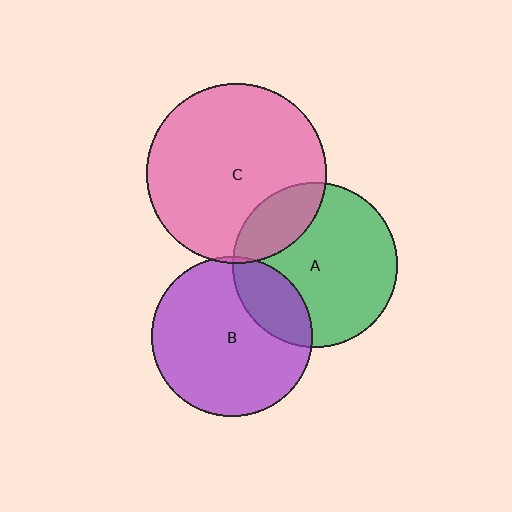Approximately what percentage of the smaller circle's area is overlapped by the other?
Approximately 20%.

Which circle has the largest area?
Circle C (pink).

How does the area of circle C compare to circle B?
Approximately 1.3 times.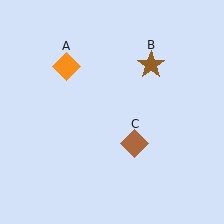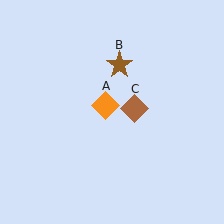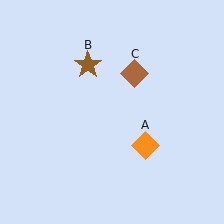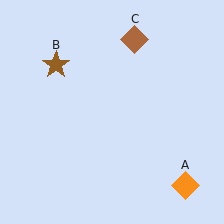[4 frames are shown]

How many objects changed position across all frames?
3 objects changed position: orange diamond (object A), brown star (object B), brown diamond (object C).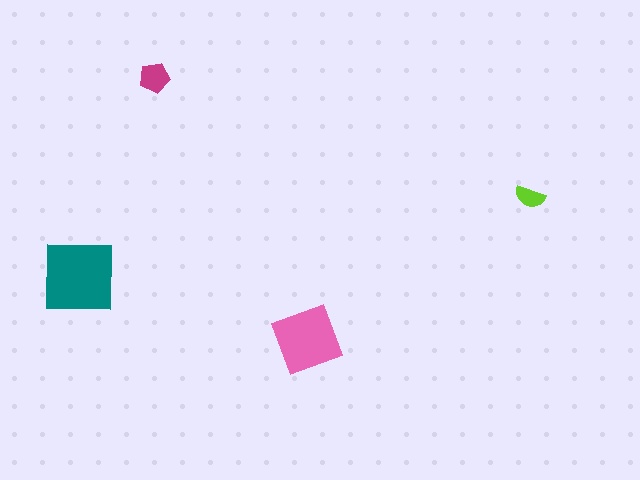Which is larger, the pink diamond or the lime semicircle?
The pink diamond.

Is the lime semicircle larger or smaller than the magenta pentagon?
Smaller.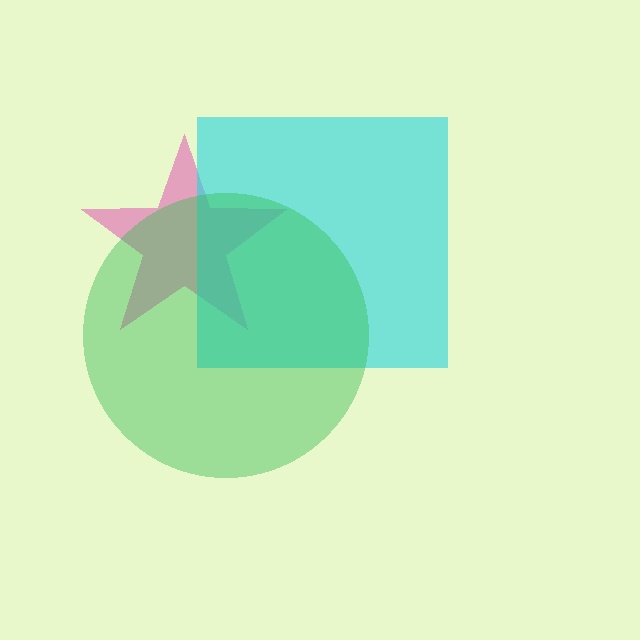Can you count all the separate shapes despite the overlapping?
Yes, there are 3 separate shapes.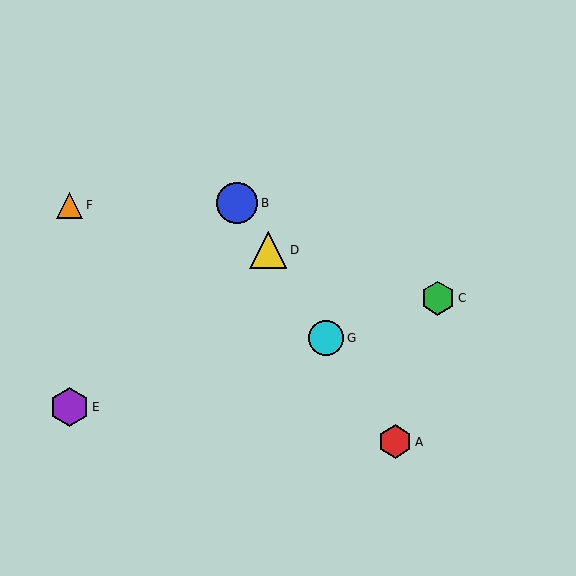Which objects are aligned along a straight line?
Objects A, B, D, G are aligned along a straight line.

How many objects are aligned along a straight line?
4 objects (A, B, D, G) are aligned along a straight line.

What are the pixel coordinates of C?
Object C is at (438, 298).